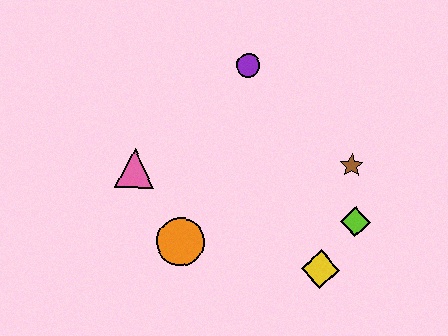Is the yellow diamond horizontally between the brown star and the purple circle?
Yes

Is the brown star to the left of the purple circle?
No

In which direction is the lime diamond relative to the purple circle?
The lime diamond is below the purple circle.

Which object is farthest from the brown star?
The pink triangle is farthest from the brown star.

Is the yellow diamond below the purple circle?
Yes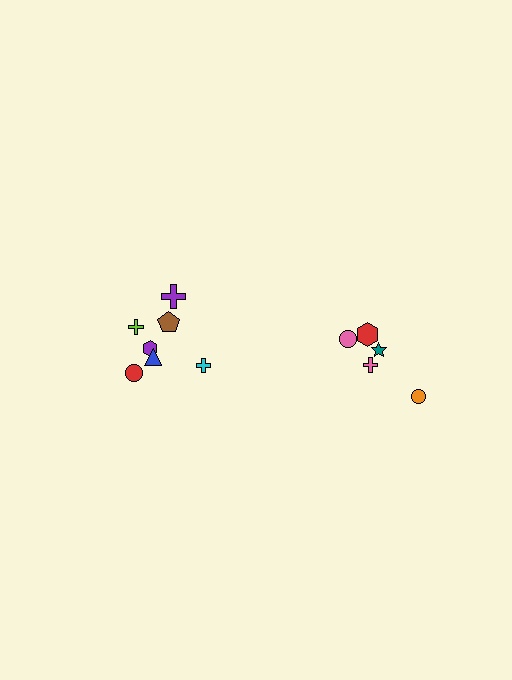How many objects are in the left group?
There are 7 objects.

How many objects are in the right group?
There are 5 objects.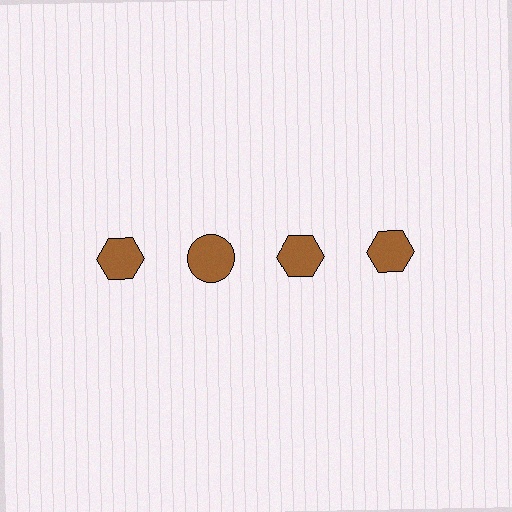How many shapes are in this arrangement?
There are 4 shapes arranged in a grid pattern.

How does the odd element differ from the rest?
It has a different shape: circle instead of hexagon.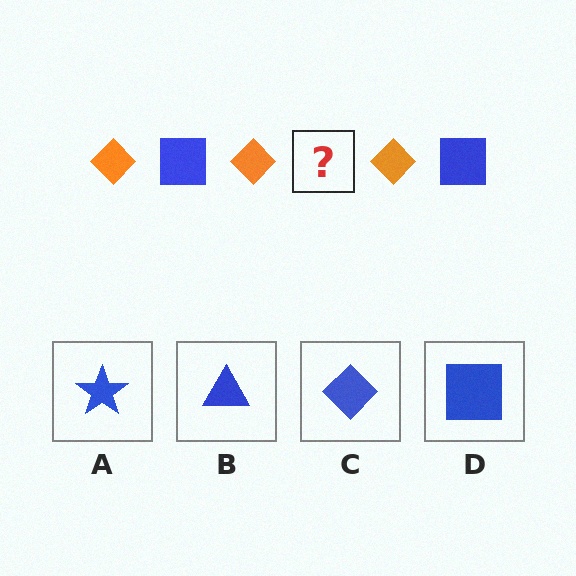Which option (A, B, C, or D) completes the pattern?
D.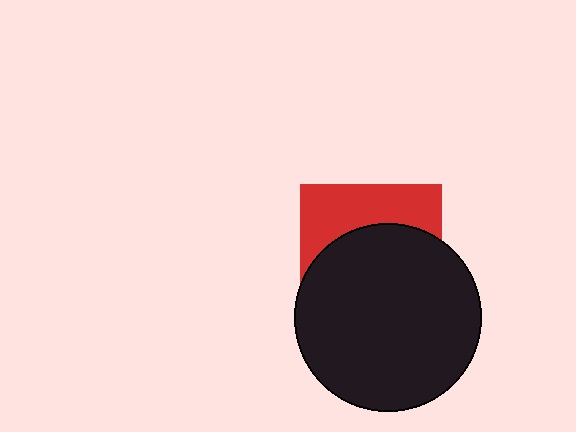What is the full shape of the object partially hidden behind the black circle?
The partially hidden object is a red square.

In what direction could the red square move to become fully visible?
The red square could move up. That would shift it out from behind the black circle entirely.